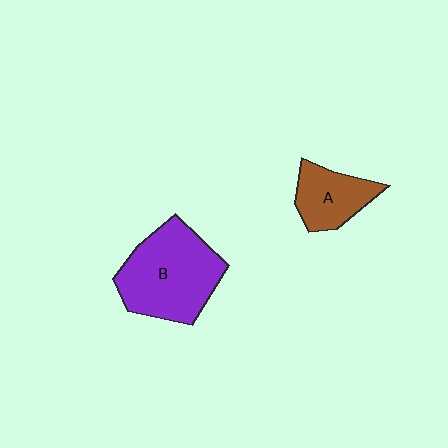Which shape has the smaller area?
Shape A (brown).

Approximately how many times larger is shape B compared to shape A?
Approximately 1.9 times.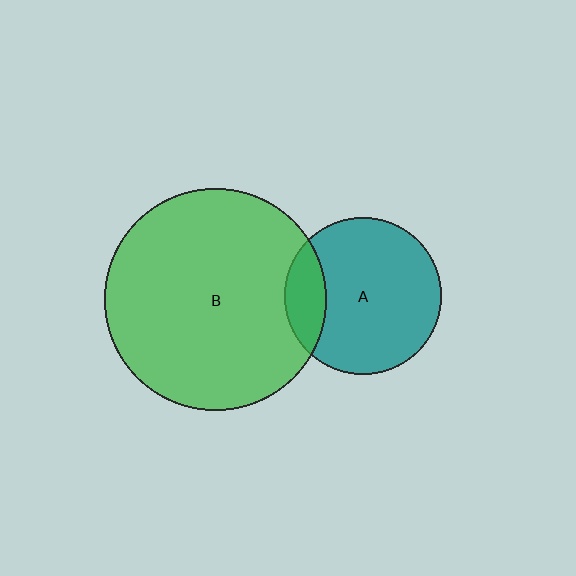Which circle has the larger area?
Circle B (green).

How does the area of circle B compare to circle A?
Approximately 2.0 times.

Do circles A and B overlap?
Yes.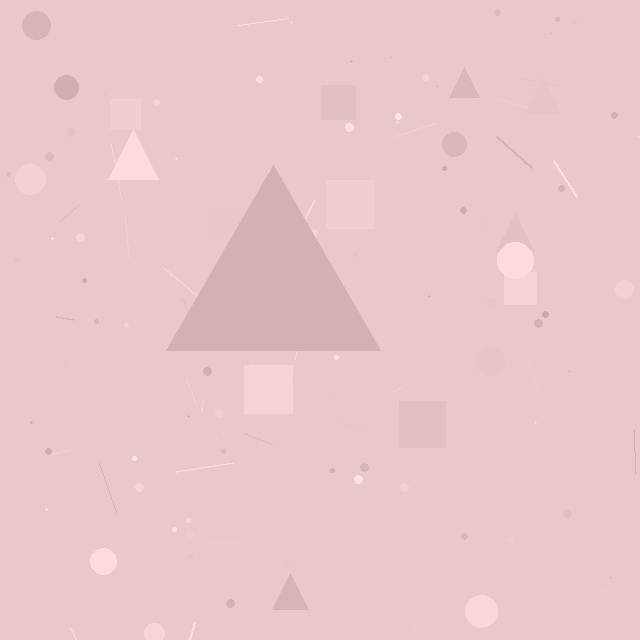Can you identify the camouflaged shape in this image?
The camouflaged shape is a triangle.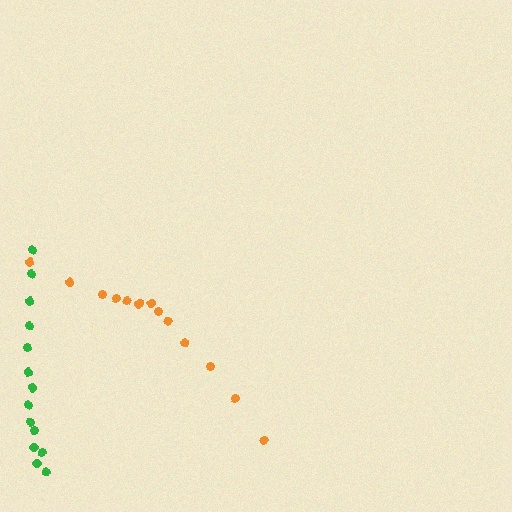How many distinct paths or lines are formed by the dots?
There are 2 distinct paths.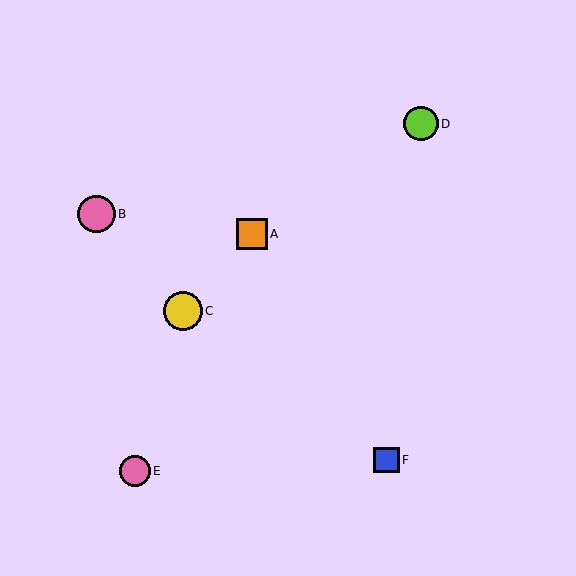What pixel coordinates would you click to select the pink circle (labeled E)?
Click at (135, 471) to select the pink circle E.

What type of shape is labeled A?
Shape A is an orange square.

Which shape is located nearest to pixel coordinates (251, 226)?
The orange square (labeled A) at (252, 234) is nearest to that location.